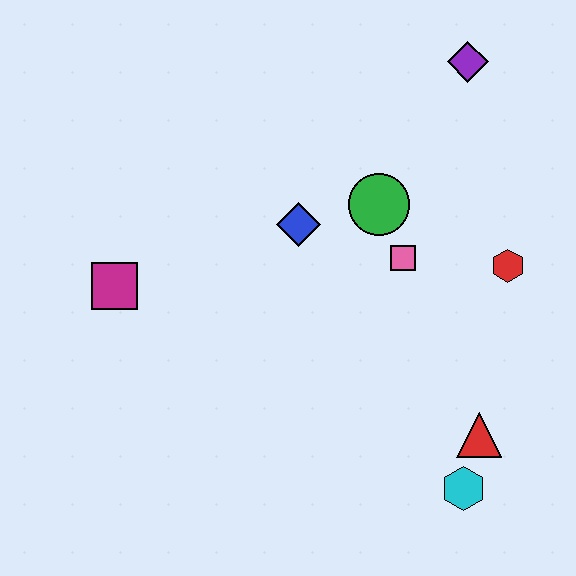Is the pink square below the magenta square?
No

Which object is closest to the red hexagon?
The pink square is closest to the red hexagon.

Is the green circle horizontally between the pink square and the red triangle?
No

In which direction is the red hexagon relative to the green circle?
The red hexagon is to the right of the green circle.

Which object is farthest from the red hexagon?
The magenta square is farthest from the red hexagon.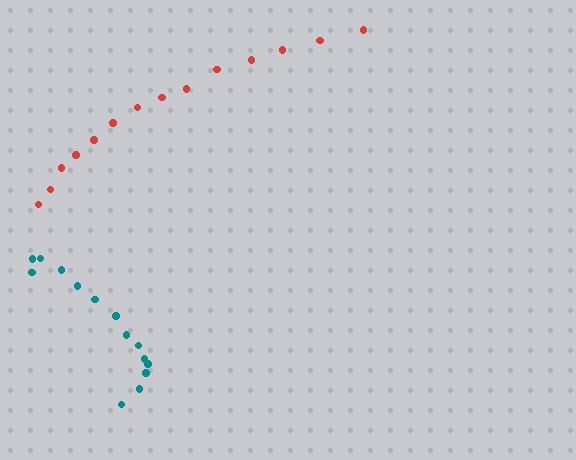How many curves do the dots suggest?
There are 2 distinct paths.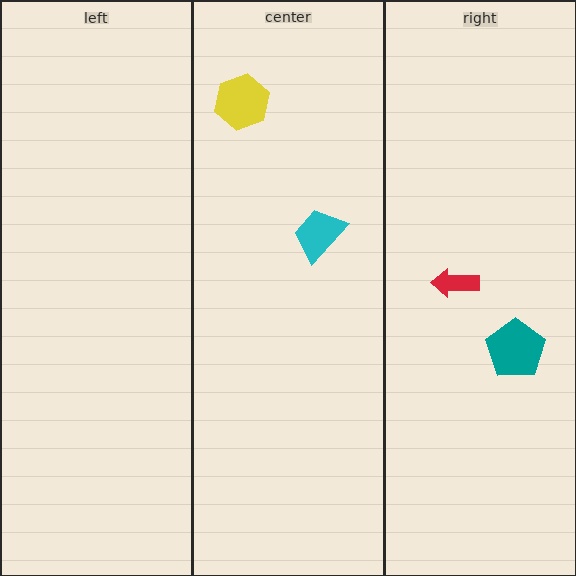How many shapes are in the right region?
2.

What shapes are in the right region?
The teal pentagon, the red arrow.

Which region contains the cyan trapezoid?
The center region.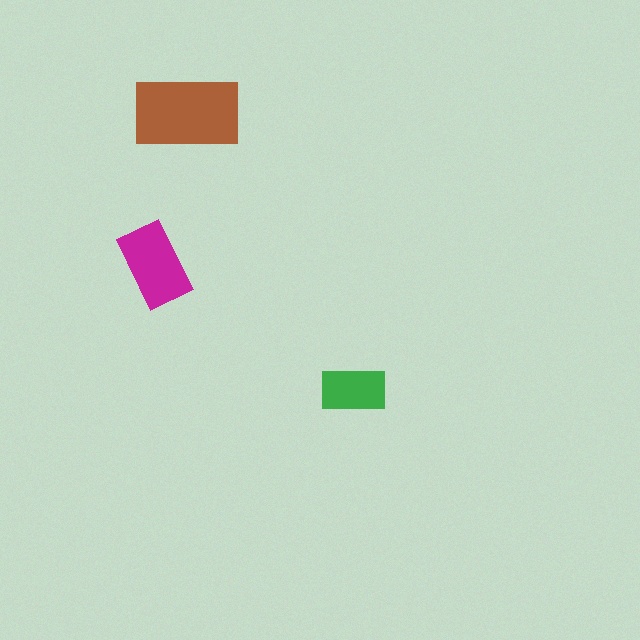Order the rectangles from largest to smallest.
the brown one, the magenta one, the green one.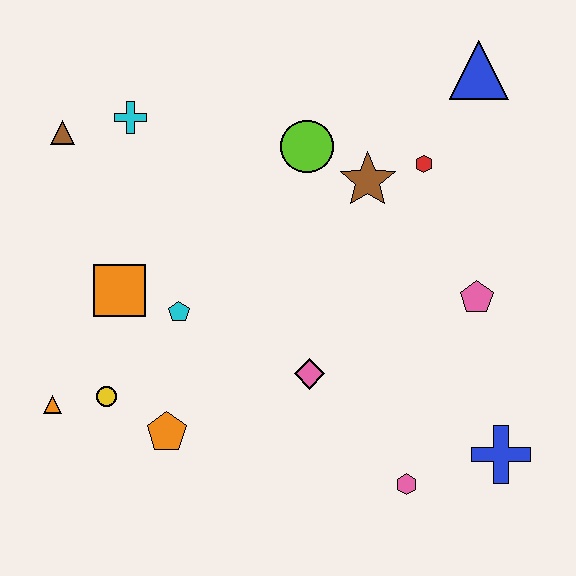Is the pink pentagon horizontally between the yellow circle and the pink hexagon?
No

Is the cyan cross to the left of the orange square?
No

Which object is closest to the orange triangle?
The yellow circle is closest to the orange triangle.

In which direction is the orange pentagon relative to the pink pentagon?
The orange pentagon is to the left of the pink pentagon.